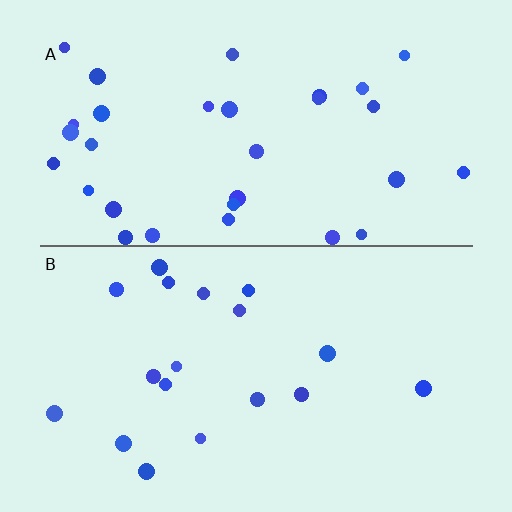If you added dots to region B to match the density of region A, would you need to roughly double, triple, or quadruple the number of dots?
Approximately double.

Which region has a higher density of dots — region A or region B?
A (the top).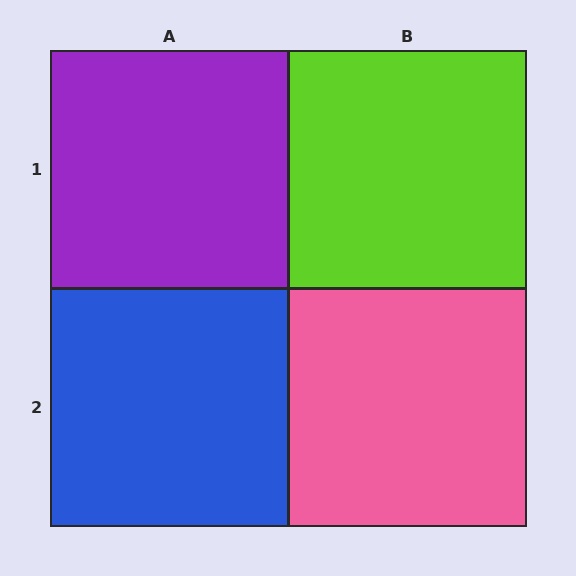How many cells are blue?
1 cell is blue.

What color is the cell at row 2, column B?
Pink.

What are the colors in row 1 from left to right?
Purple, lime.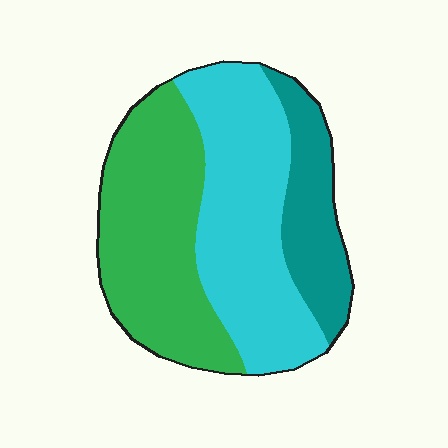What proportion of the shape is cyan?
Cyan covers about 40% of the shape.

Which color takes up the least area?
Teal, at roughly 20%.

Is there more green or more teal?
Green.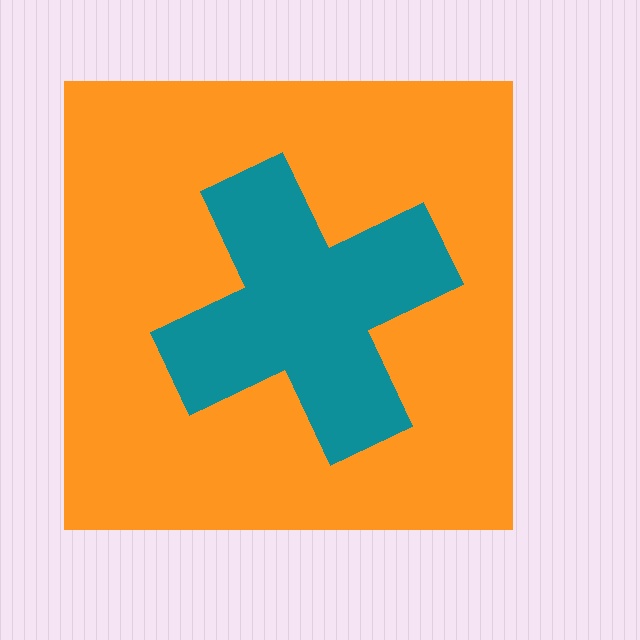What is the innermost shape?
The teal cross.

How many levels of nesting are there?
2.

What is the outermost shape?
The orange square.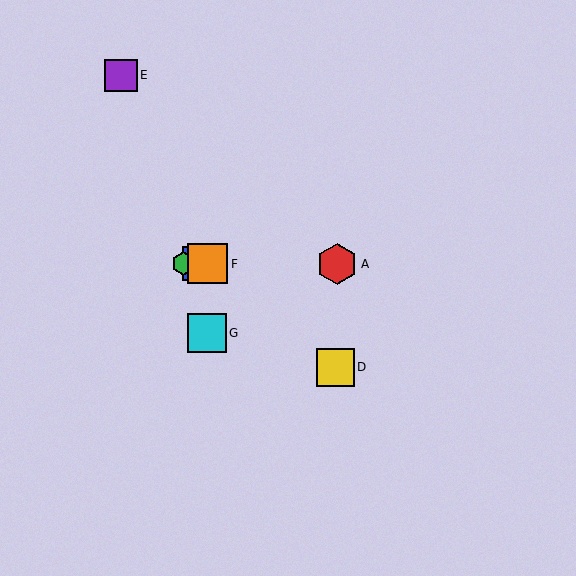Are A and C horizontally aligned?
Yes, both are at y≈264.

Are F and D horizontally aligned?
No, F is at y≈264 and D is at y≈367.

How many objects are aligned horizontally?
4 objects (A, B, C, F) are aligned horizontally.